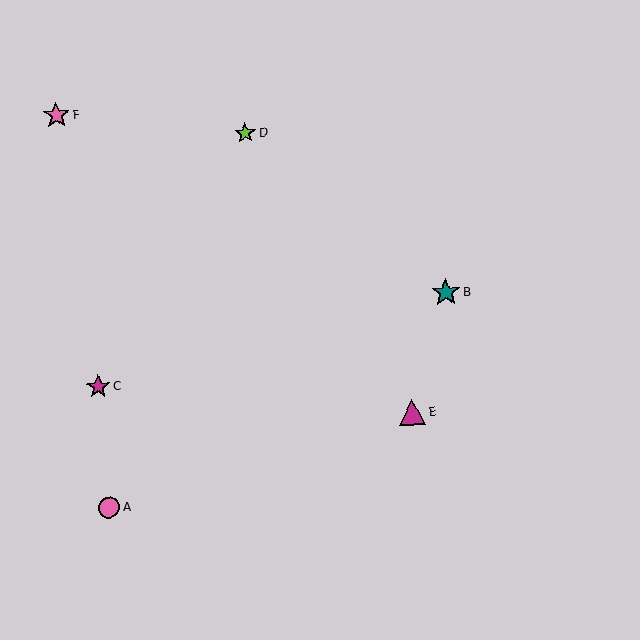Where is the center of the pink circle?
The center of the pink circle is at (109, 508).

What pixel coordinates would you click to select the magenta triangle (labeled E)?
Click at (412, 412) to select the magenta triangle E.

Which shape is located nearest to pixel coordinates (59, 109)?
The pink star (labeled F) at (56, 115) is nearest to that location.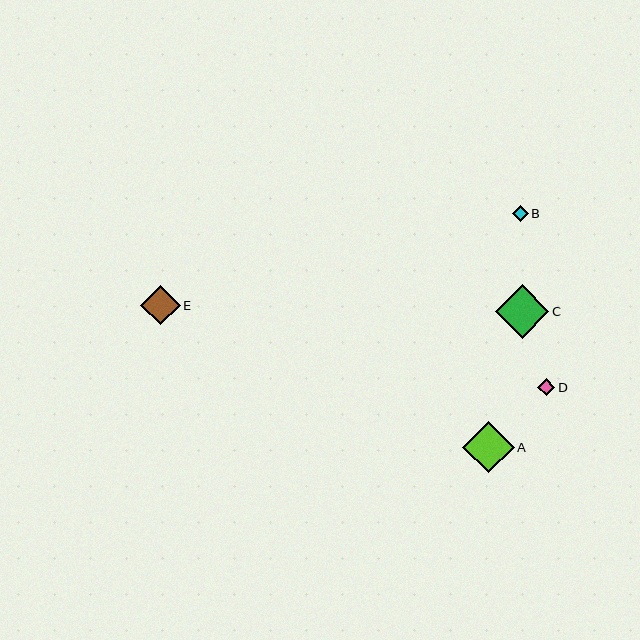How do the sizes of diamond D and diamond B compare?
Diamond D and diamond B are approximately the same size.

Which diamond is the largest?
Diamond C is the largest with a size of approximately 54 pixels.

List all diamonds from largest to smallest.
From largest to smallest: C, A, E, D, B.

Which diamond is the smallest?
Diamond B is the smallest with a size of approximately 16 pixels.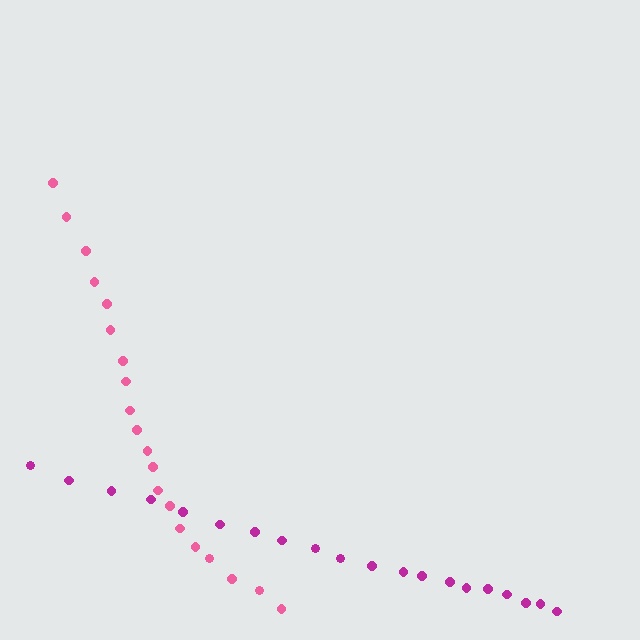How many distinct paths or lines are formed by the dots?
There are 2 distinct paths.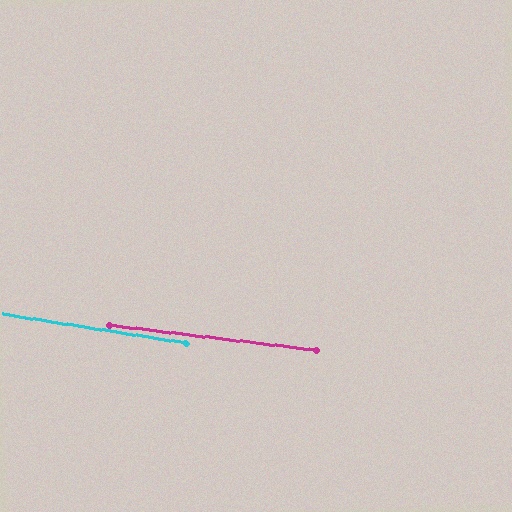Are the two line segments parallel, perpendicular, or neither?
Parallel — their directions differ by only 1.8°.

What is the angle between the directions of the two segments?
Approximately 2 degrees.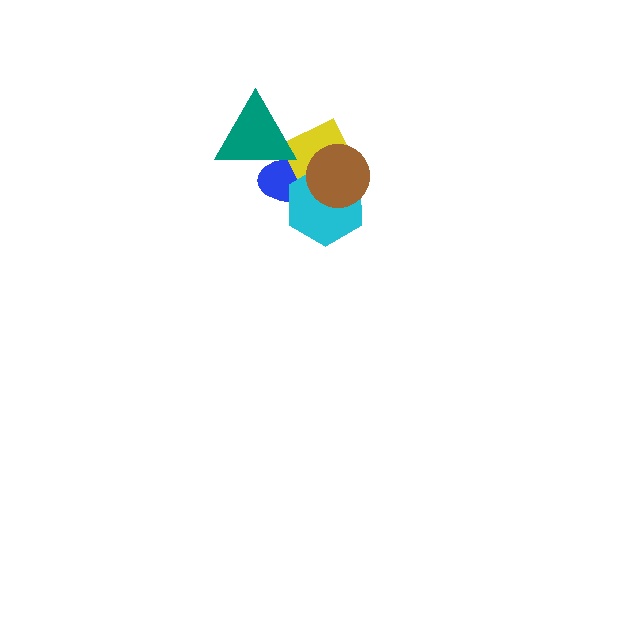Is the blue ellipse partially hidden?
Yes, it is partially covered by another shape.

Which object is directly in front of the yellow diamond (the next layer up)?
The cyan hexagon is directly in front of the yellow diamond.